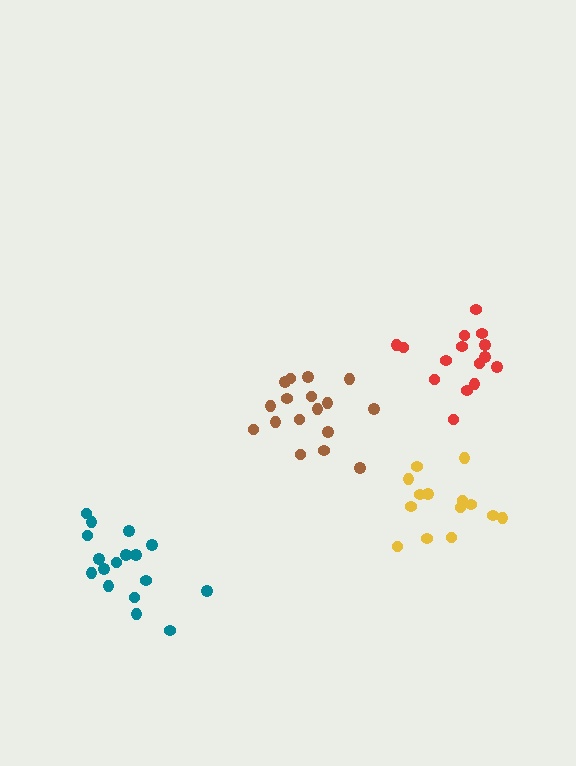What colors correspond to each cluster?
The clusters are colored: teal, brown, red, yellow.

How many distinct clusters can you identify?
There are 4 distinct clusters.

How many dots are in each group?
Group 1: 17 dots, Group 2: 17 dots, Group 3: 15 dots, Group 4: 14 dots (63 total).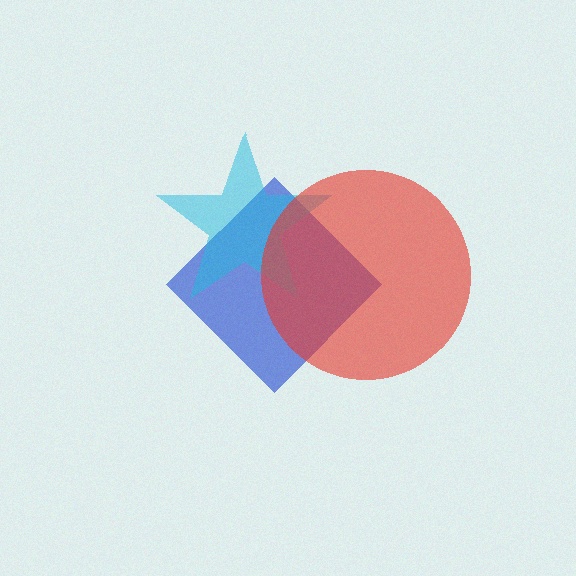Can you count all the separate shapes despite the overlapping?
Yes, there are 3 separate shapes.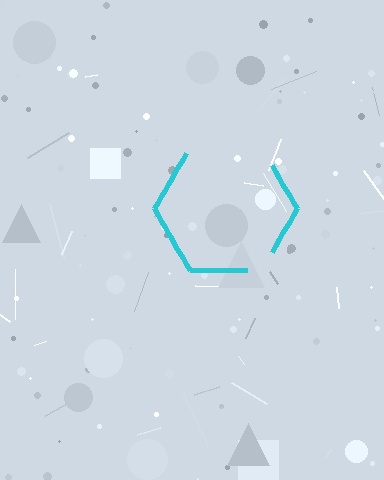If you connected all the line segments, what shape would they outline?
They would outline a hexagon.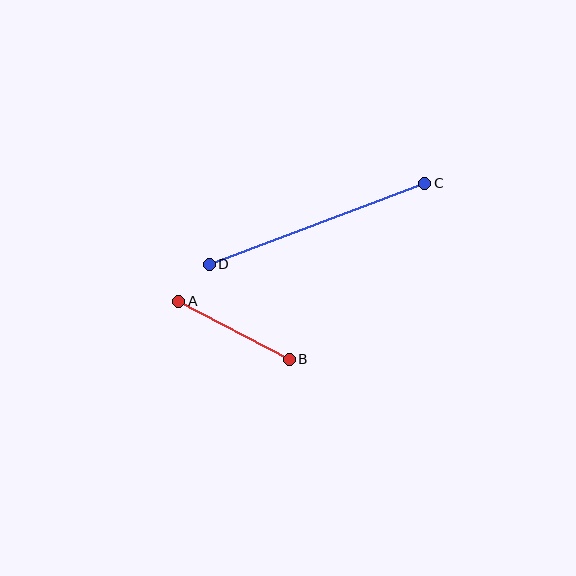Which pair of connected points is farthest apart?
Points C and D are farthest apart.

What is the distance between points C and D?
The distance is approximately 230 pixels.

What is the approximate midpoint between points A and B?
The midpoint is at approximately (234, 330) pixels.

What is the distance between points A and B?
The distance is approximately 125 pixels.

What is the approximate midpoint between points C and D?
The midpoint is at approximately (317, 224) pixels.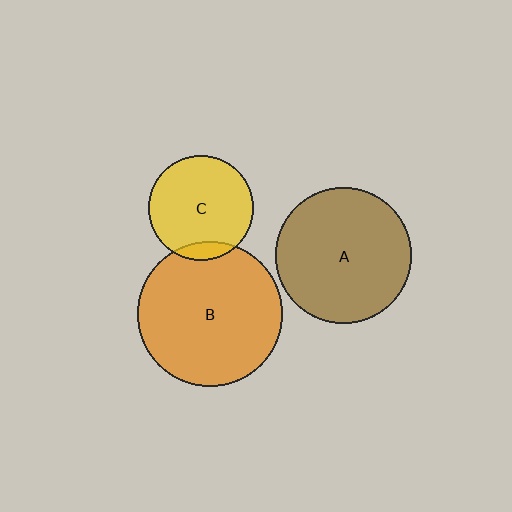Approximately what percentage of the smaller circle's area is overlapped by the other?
Approximately 10%.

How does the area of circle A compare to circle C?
Approximately 1.7 times.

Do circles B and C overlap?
Yes.